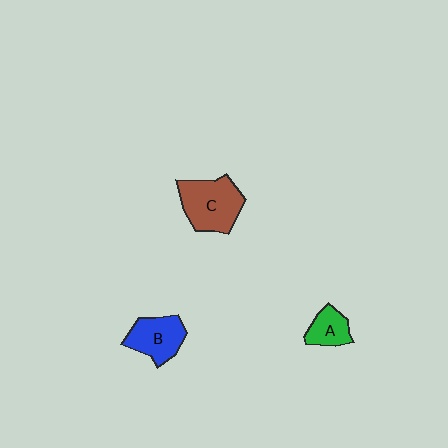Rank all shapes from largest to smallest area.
From largest to smallest: C (brown), B (blue), A (green).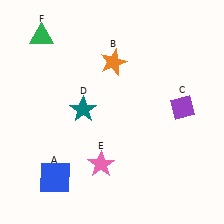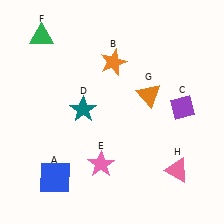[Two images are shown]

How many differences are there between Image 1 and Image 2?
There are 2 differences between the two images.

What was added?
An orange triangle (G), a pink triangle (H) were added in Image 2.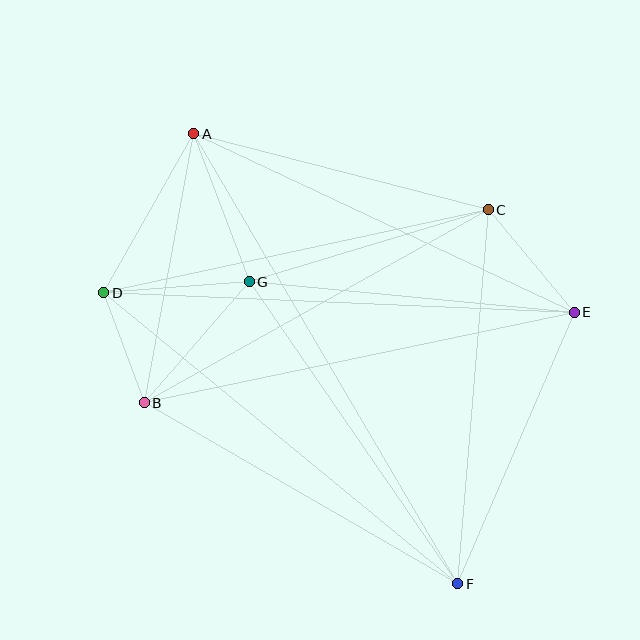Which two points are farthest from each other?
Points A and F are farthest from each other.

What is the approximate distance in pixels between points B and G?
The distance between B and G is approximately 160 pixels.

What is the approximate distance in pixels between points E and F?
The distance between E and F is approximately 295 pixels.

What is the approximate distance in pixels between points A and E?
The distance between A and E is approximately 420 pixels.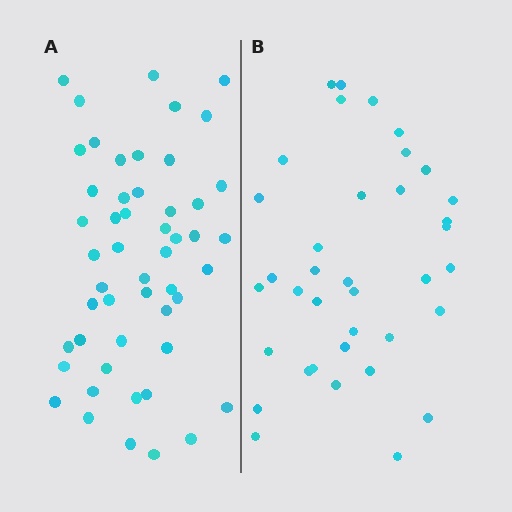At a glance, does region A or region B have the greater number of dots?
Region A (the left region) has more dots.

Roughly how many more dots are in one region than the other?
Region A has approximately 15 more dots than region B.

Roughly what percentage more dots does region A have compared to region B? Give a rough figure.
About 40% more.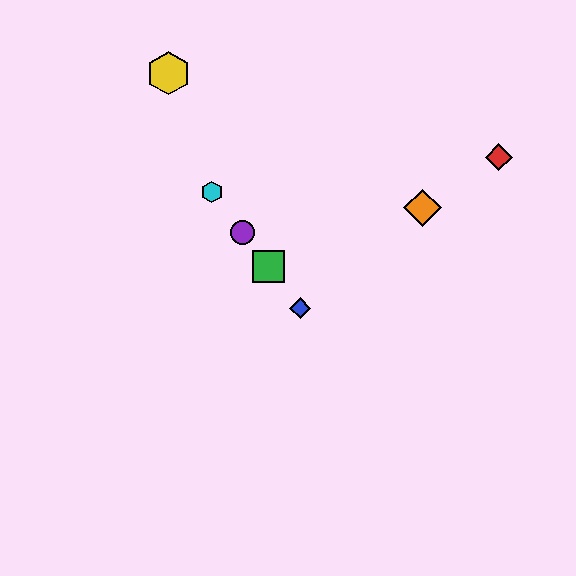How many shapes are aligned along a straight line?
4 shapes (the blue diamond, the green square, the purple circle, the cyan hexagon) are aligned along a straight line.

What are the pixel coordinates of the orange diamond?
The orange diamond is at (422, 208).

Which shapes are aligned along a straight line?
The blue diamond, the green square, the purple circle, the cyan hexagon are aligned along a straight line.